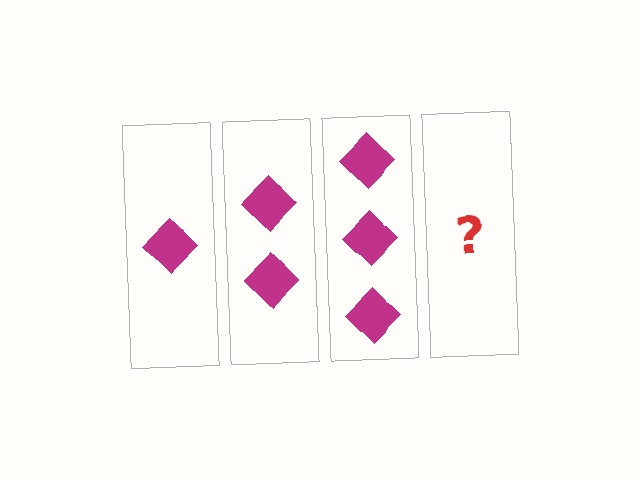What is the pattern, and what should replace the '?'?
The pattern is that each step adds one more diamond. The '?' should be 4 diamonds.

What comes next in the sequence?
The next element should be 4 diamonds.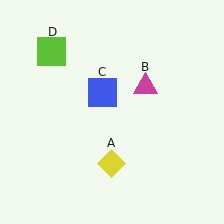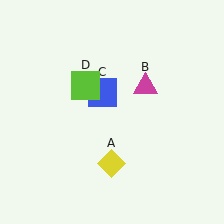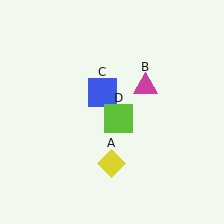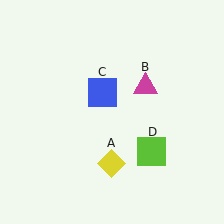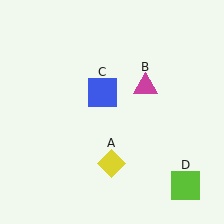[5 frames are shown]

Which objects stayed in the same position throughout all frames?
Yellow diamond (object A) and magenta triangle (object B) and blue square (object C) remained stationary.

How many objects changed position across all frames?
1 object changed position: lime square (object D).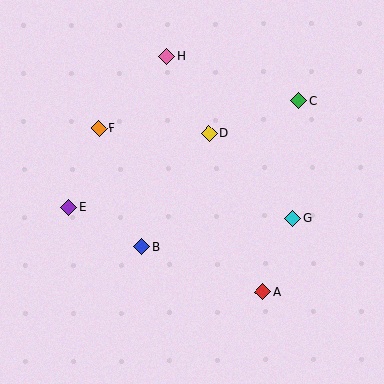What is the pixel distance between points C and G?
The distance between C and G is 118 pixels.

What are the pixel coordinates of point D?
Point D is at (209, 133).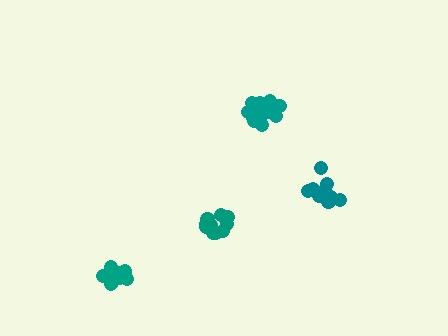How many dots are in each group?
Group 1: 17 dots, Group 2: 16 dots, Group 3: 12 dots, Group 4: 12 dots (57 total).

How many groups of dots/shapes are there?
There are 4 groups.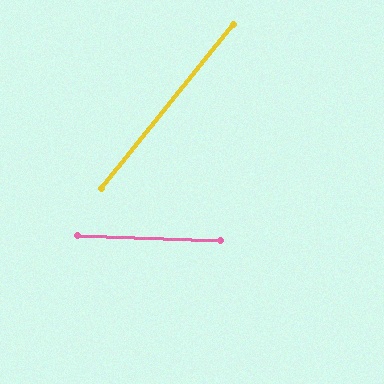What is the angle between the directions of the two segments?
Approximately 53 degrees.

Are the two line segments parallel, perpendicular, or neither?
Neither parallel nor perpendicular — they differ by about 53°.